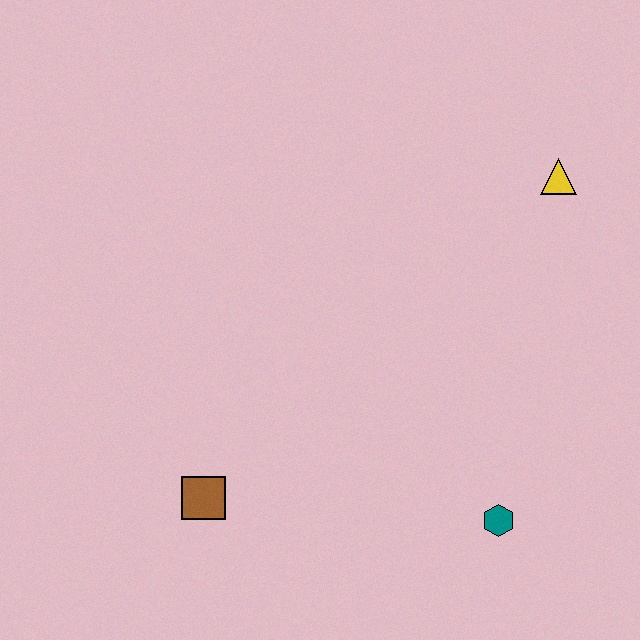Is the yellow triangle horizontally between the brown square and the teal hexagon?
No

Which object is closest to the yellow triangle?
The teal hexagon is closest to the yellow triangle.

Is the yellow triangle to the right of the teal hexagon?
Yes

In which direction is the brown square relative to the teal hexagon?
The brown square is to the left of the teal hexagon.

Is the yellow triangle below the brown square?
No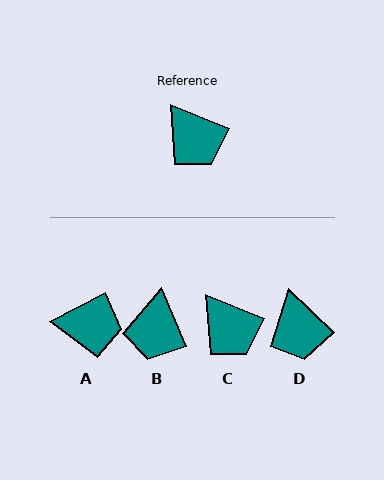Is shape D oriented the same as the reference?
No, it is off by about 22 degrees.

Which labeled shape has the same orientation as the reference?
C.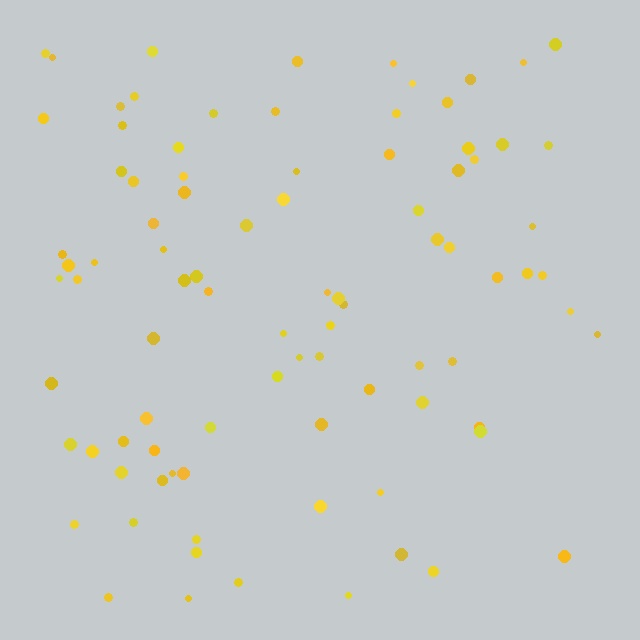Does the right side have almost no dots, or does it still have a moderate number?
Still a moderate number, just noticeably fewer than the left.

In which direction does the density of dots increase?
From right to left, with the left side densest.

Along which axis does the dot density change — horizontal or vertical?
Horizontal.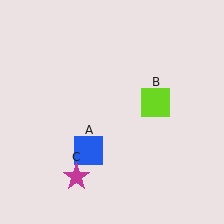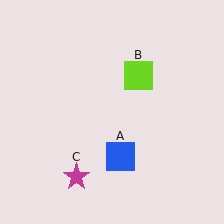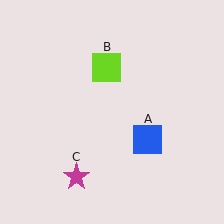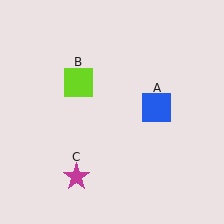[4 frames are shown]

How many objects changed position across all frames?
2 objects changed position: blue square (object A), lime square (object B).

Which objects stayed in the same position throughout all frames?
Magenta star (object C) remained stationary.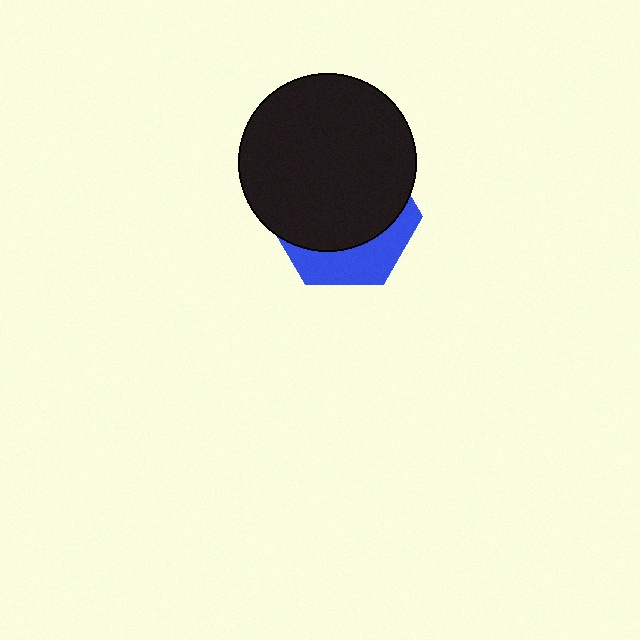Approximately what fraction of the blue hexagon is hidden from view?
Roughly 69% of the blue hexagon is hidden behind the black circle.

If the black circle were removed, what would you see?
You would see the complete blue hexagon.